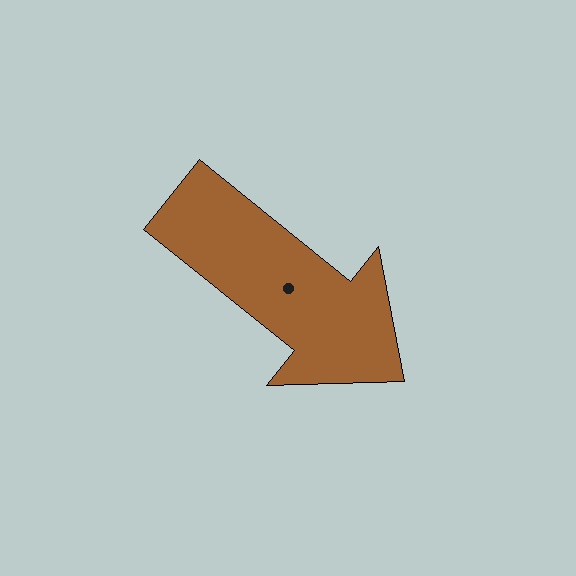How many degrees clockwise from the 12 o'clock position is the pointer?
Approximately 129 degrees.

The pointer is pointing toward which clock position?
Roughly 4 o'clock.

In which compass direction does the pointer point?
Southeast.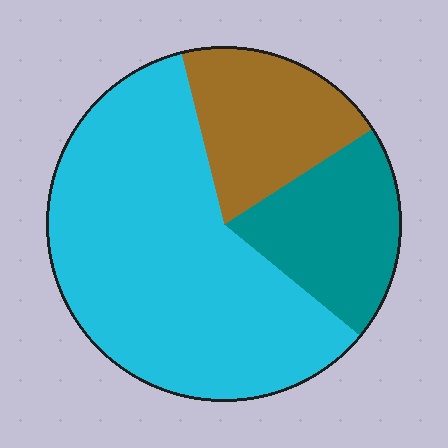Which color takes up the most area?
Cyan, at roughly 60%.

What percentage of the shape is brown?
Brown covers 20% of the shape.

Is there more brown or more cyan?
Cyan.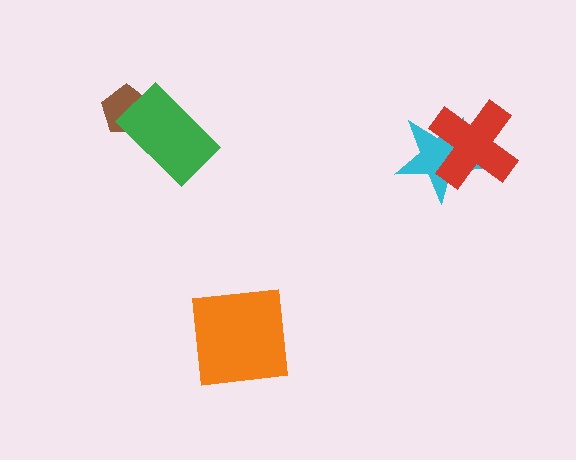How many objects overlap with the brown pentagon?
1 object overlaps with the brown pentagon.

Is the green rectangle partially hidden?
No, no other shape covers it.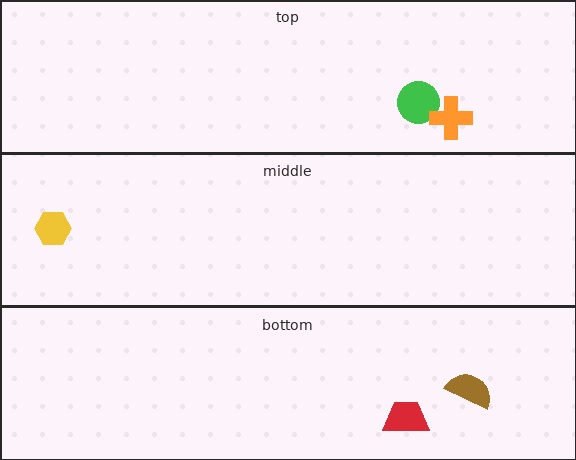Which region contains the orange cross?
The top region.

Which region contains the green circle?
The top region.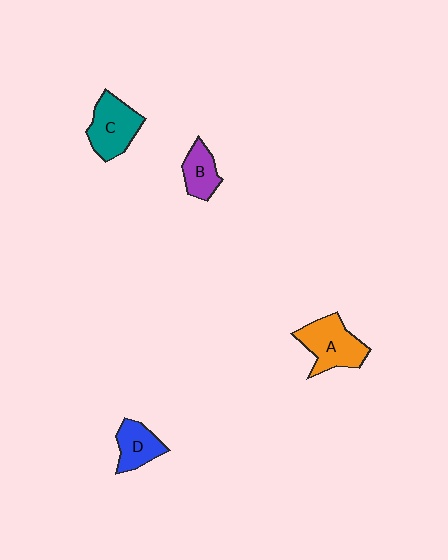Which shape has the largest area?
Shape A (orange).